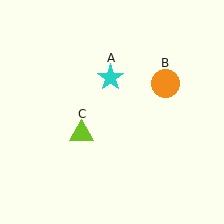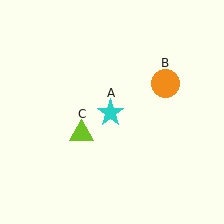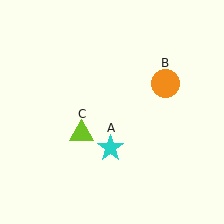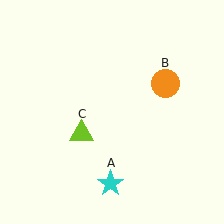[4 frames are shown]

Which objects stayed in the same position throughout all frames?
Orange circle (object B) and lime triangle (object C) remained stationary.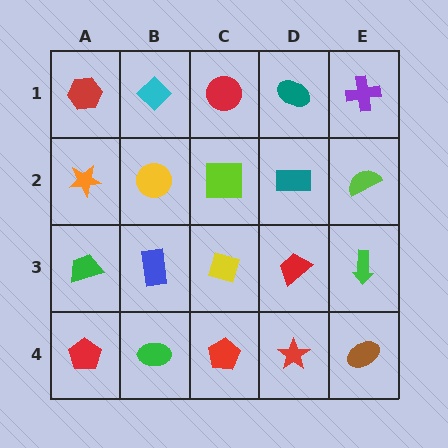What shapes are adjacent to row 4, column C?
A yellow diamond (row 3, column C), a green ellipse (row 4, column B), a red star (row 4, column D).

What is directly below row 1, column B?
A yellow circle.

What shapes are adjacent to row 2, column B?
A cyan diamond (row 1, column B), a blue rectangle (row 3, column B), an orange star (row 2, column A), a lime square (row 2, column C).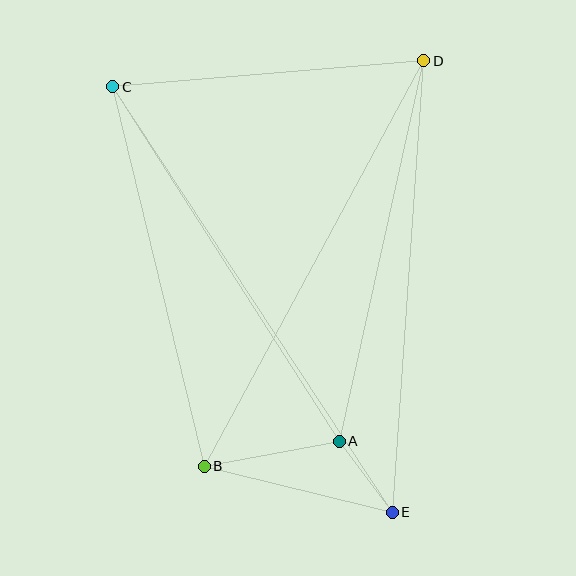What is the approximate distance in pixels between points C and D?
The distance between C and D is approximately 312 pixels.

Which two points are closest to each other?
Points A and E are closest to each other.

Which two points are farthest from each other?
Points C and E are farthest from each other.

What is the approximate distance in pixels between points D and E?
The distance between D and E is approximately 452 pixels.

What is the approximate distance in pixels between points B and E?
The distance between B and E is approximately 193 pixels.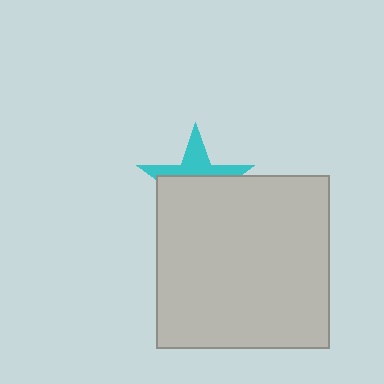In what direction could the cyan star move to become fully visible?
The cyan star could move up. That would shift it out from behind the light gray square entirely.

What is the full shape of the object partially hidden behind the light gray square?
The partially hidden object is a cyan star.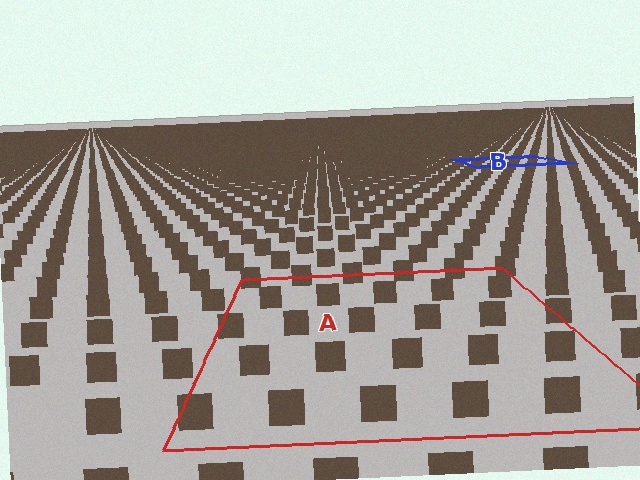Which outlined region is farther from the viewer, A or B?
Region B is farther from the viewer — the texture elements inside it appear smaller and more densely packed.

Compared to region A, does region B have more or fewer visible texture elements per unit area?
Region B has more texture elements per unit area — they are packed more densely because it is farther away.